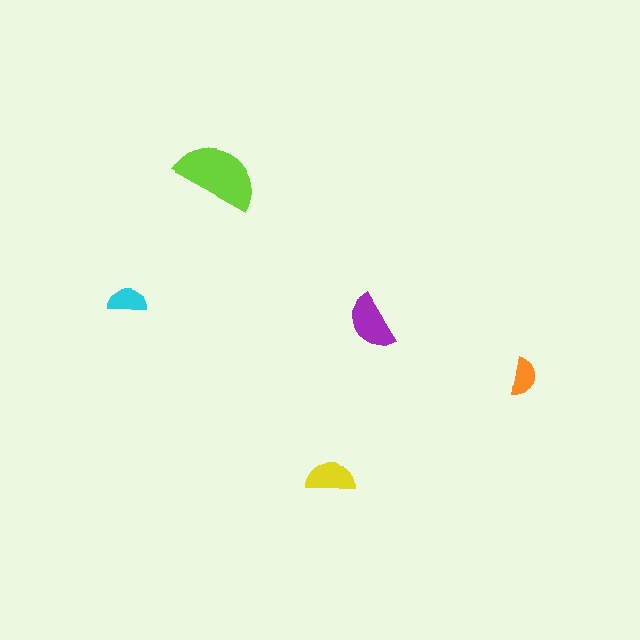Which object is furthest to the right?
The orange semicircle is rightmost.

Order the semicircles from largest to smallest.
the lime one, the purple one, the yellow one, the cyan one, the orange one.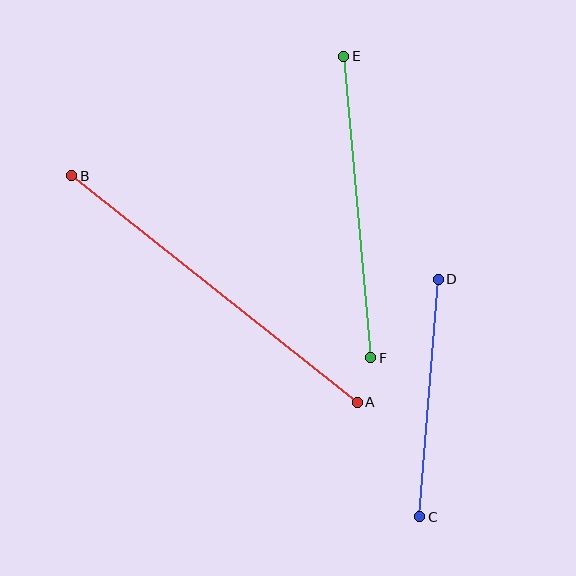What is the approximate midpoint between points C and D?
The midpoint is at approximately (429, 398) pixels.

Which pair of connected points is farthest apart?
Points A and B are farthest apart.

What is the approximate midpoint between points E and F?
The midpoint is at approximately (357, 207) pixels.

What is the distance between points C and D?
The distance is approximately 239 pixels.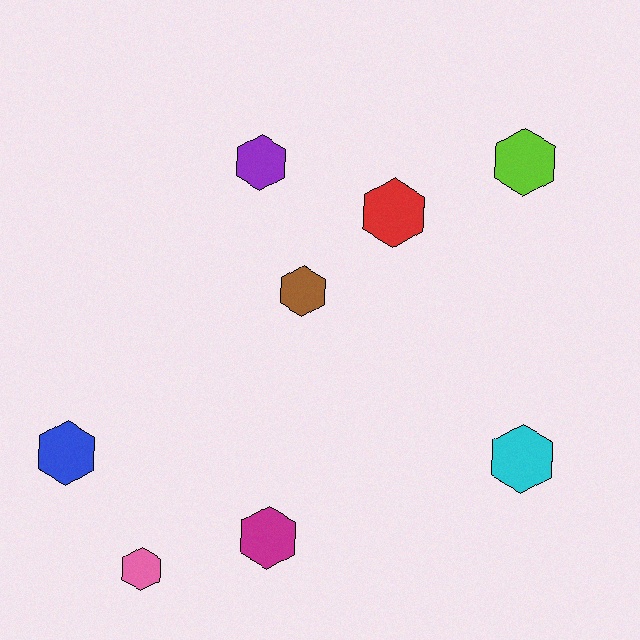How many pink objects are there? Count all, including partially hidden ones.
There is 1 pink object.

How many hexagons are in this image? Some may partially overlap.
There are 8 hexagons.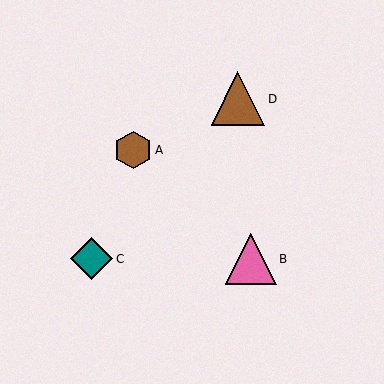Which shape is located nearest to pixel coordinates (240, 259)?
The pink triangle (labeled B) at (251, 259) is nearest to that location.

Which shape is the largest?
The brown triangle (labeled D) is the largest.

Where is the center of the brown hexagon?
The center of the brown hexagon is at (133, 150).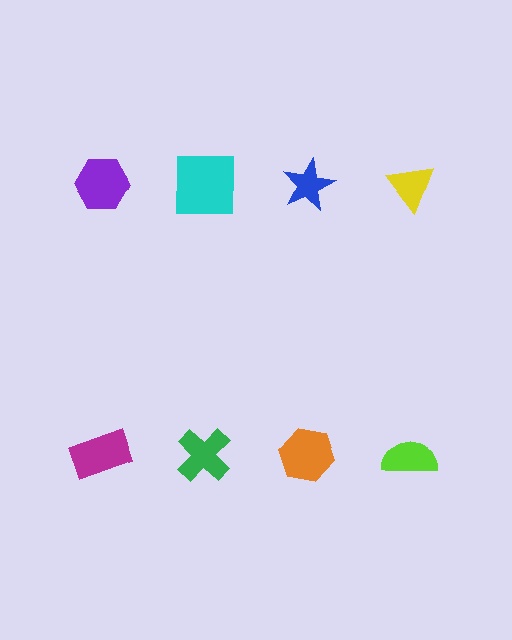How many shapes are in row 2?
4 shapes.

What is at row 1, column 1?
A purple hexagon.